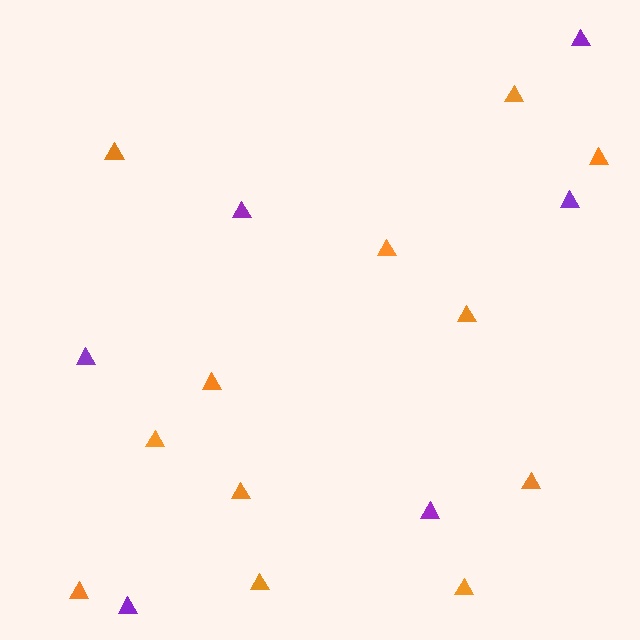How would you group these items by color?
There are 2 groups: one group of purple triangles (6) and one group of orange triangles (12).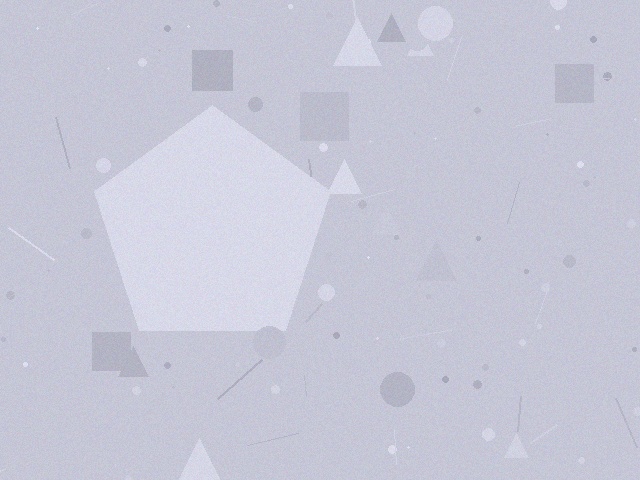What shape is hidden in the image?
A pentagon is hidden in the image.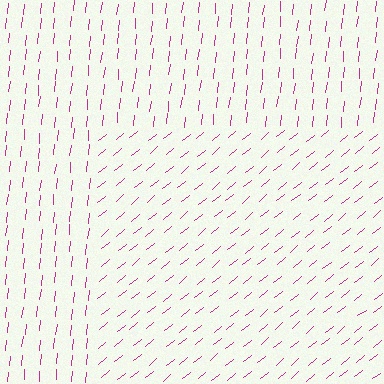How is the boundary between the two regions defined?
The boundary is defined purely by a change in line orientation (approximately 45 degrees difference). All lines are the same color and thickness.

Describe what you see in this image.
The image is filled with small magenta line segments. A rectangle region in the image has lines oriented differently from the surrounding lines, creating a visible texture boundary.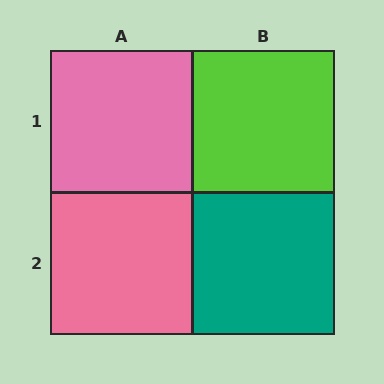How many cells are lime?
1 cell is lime.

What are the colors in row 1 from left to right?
Pink, lime.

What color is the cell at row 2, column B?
Teal.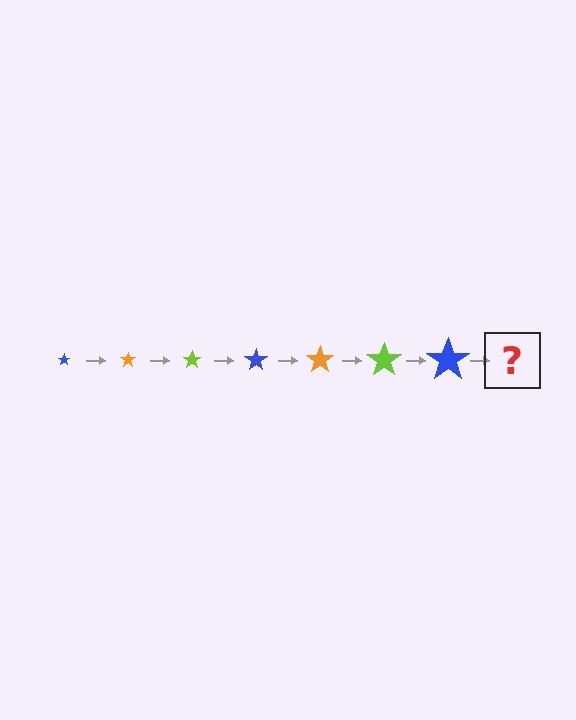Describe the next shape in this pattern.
It should be an orange star, larger than the previous one.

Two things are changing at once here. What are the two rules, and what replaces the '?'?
The two rules are that the star grows larger each step and the color cycles through blue, orange, and lime. The '?' should be an orange star, larger than the previous one.